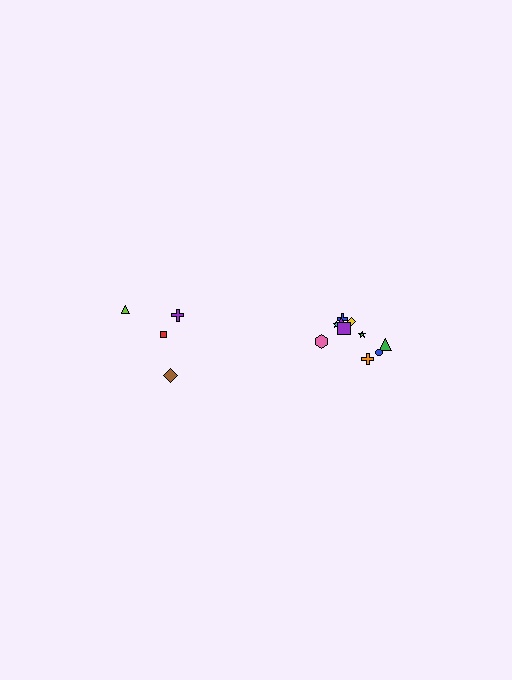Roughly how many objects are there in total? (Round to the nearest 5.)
Roughly 15 objects in total.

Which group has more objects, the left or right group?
The right group.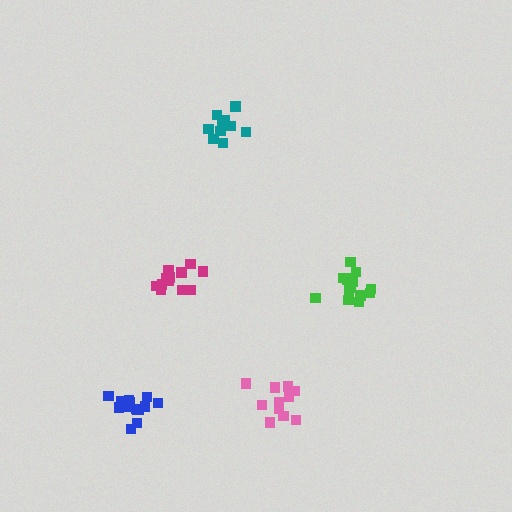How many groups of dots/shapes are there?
There are 5 groups.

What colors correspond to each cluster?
The clusters are colored: teal, green, magenta, pink, blue.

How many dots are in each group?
Group 1: 10 dots, Group 2: 14 dots, Group 3: 12 dots, Group 4: 11 dots, Group 5: 14 dots (61 total).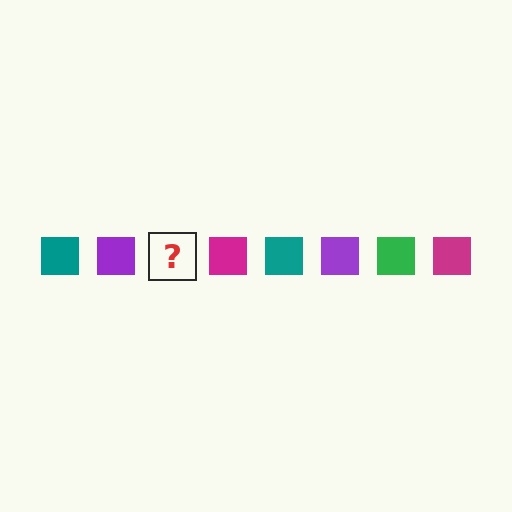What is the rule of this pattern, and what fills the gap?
The rule is that the pattern cycles through teal, purple, green, magenta squares. The gap should be filled with a green square.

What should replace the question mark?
The question mark should be replaced with a green square.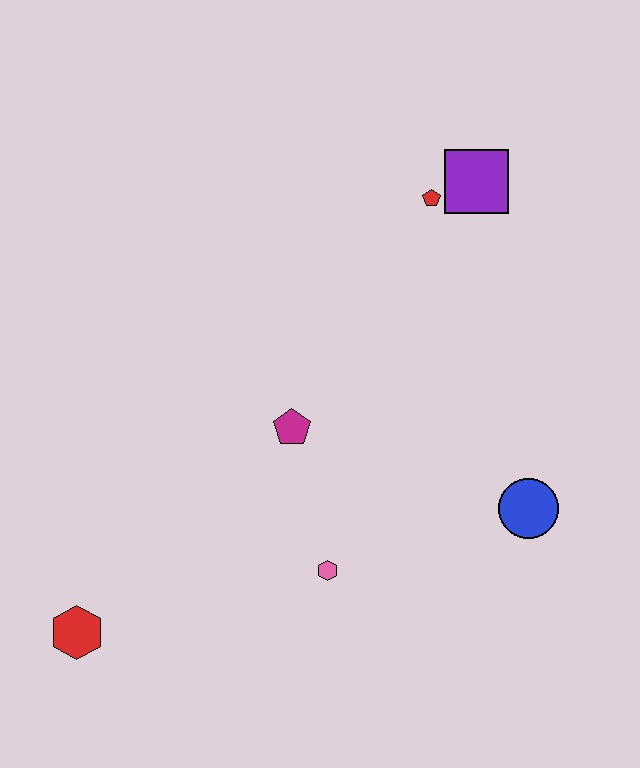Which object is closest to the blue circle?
The pink hexagon is closest to the blue circle.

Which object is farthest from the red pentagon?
The red hexagon is farthest from the red pentagon.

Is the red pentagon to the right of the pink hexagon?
Yes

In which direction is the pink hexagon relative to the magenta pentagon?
The pink hexagon is below the magenta pentagon.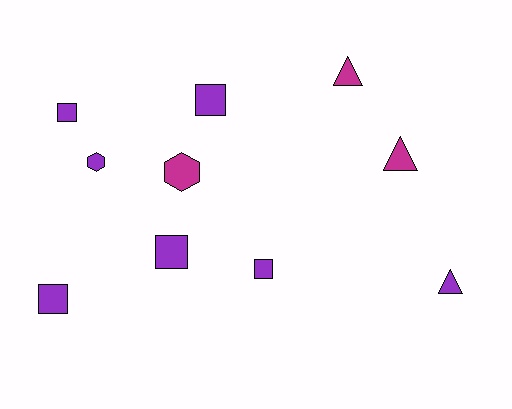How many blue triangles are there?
There are no blue triangles.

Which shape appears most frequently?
Square, with 5 objects.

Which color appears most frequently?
Purple, with 7 objects.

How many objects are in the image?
There are 10 objects.